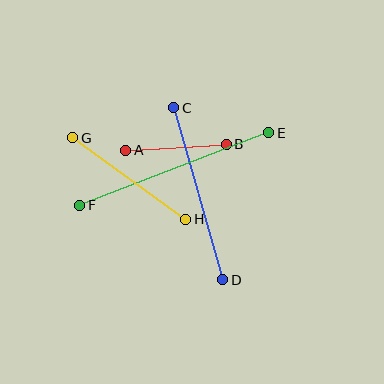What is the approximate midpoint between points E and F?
The midpoint is at approximately (174, 169) pixels.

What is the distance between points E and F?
The distance is approximately 203 pixels.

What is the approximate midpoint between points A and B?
The midpoint is at approximately (176, 147) pixels.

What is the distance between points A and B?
The distance is approximately 101 pixels.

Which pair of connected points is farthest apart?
Points E and F are farthest apart.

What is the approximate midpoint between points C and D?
The midpoint is at approximately (198, 194) pixels.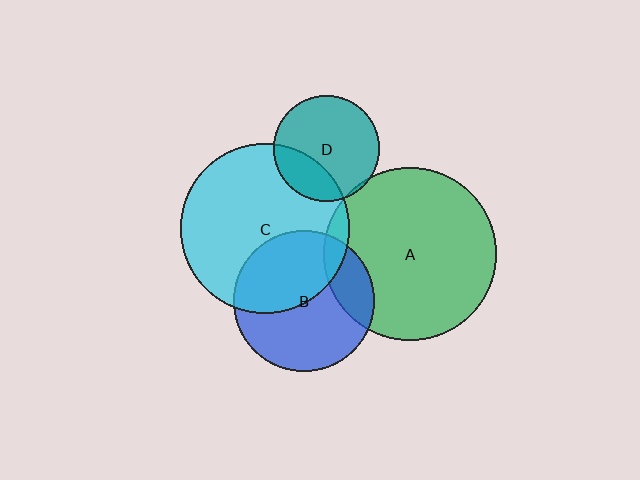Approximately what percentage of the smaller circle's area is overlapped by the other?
Approximately 5%.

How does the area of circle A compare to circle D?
Approximately 2.7 times.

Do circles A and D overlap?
Yes.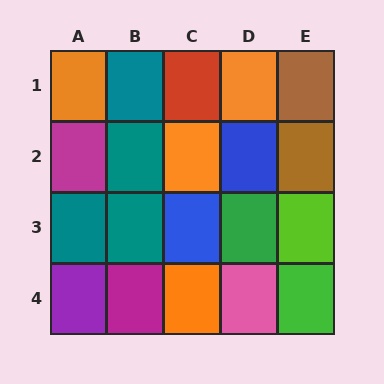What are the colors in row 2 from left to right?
Magenta, teal, orange, blue, brown.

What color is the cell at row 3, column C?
Blue.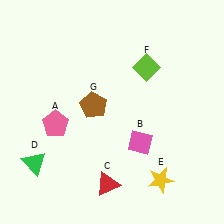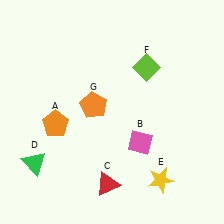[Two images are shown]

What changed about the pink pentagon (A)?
In Image 1, A is pink. In Image 2, it changed to orange.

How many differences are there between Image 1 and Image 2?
There are 2 differences between the two images.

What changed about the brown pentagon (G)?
In Image 1, G is brown. In Image 2, it changed to orange.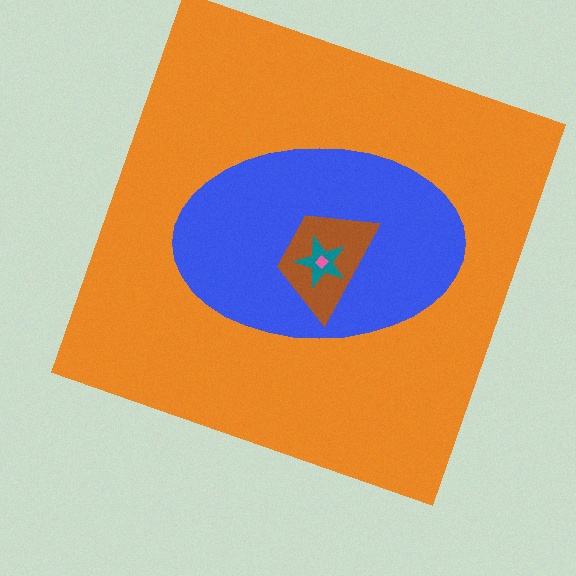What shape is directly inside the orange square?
The blue ellipse.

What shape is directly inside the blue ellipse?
The brown trapezoid.